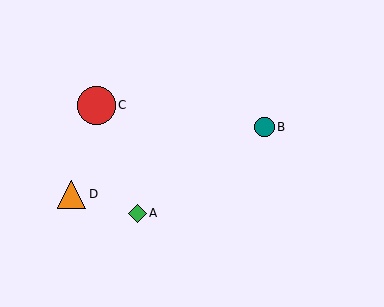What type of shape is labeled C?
Shape C is a red circle.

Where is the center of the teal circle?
The center of the teal circle is at (264, 127).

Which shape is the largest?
The red circle (labeled C) is the largest.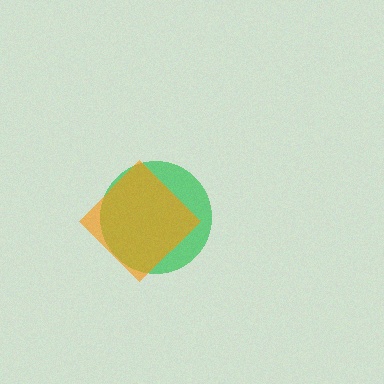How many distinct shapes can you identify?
There are 2 distinct shapes: a green circle, an orange diamond.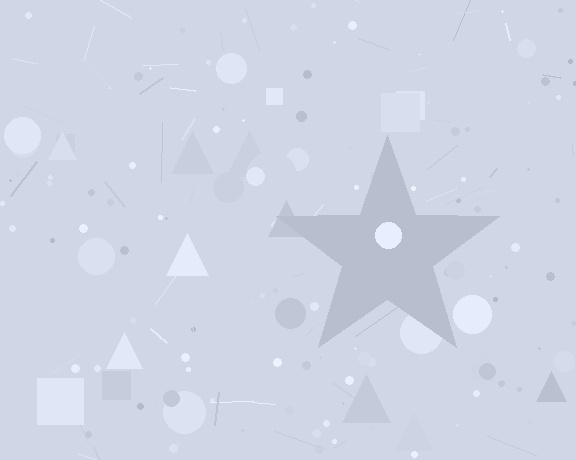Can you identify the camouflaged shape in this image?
The camouflaged shape is a star.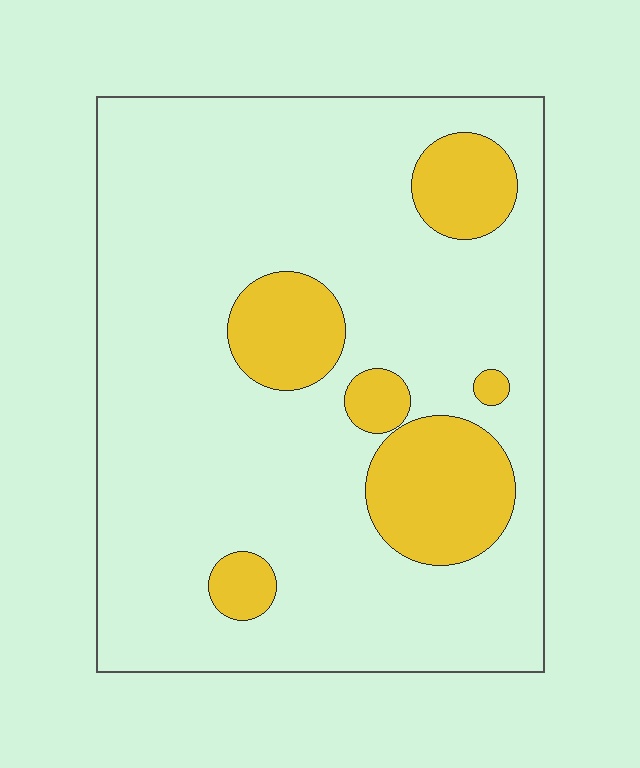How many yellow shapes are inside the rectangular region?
6.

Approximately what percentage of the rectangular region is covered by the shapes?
Approximately 20%.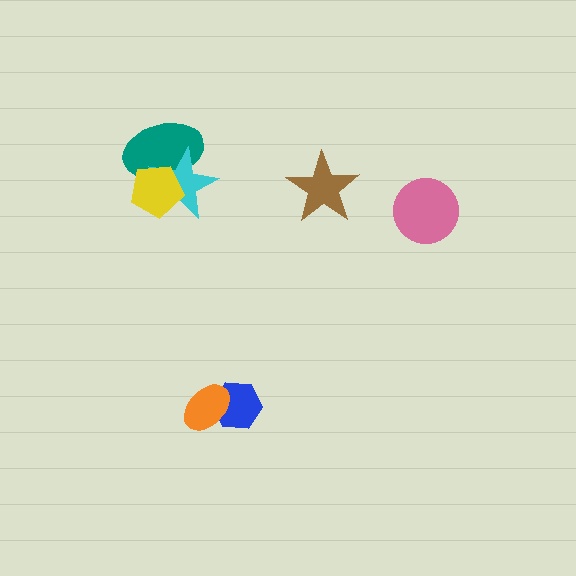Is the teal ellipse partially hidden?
Yes, it is partially covered by another shape.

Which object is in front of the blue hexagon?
The orange ellipse is in front of the blue hexagon.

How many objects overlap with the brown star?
0 objects overlap with the brown star.